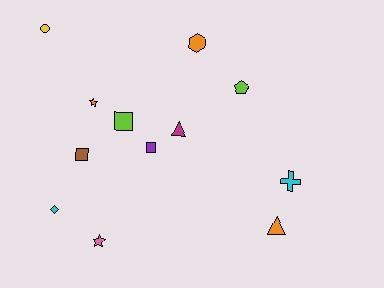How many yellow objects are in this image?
There is 1 yellow object.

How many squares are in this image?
There are 3 squares.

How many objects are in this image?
There are 12 objects.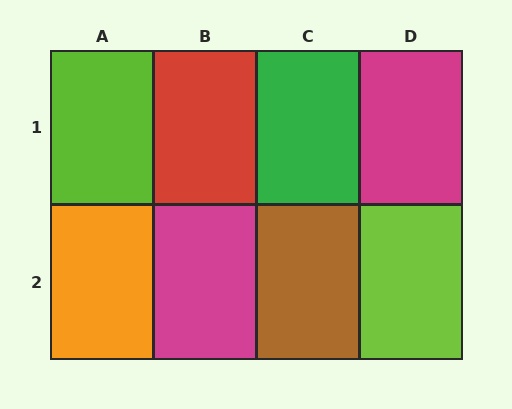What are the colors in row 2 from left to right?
Orange, magenta, brown, lime.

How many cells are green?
1 cell is green.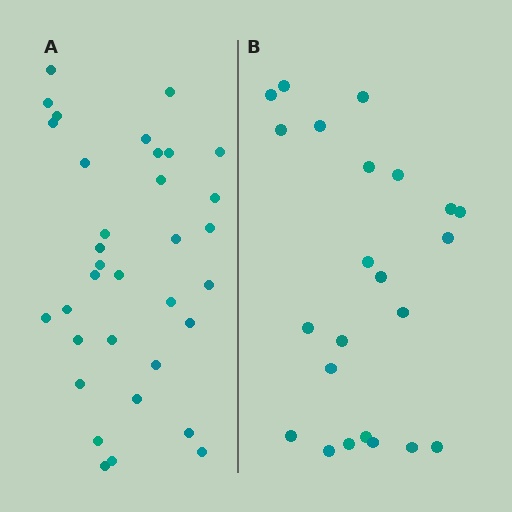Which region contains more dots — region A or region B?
Region A (the left region) has more dots.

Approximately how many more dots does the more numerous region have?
Region A has roughly 12 or so more dots than region B.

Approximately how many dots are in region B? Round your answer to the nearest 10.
About 20 dots. (The exact count is 23, which rounds to 20.)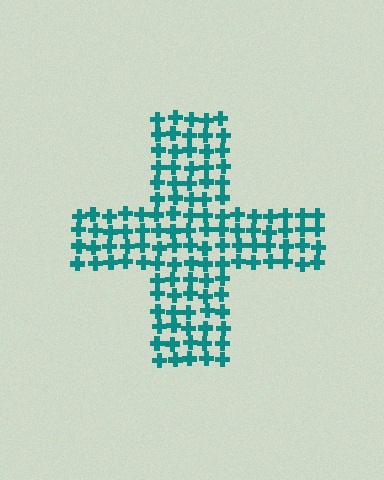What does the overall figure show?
The overall figure shows a cross.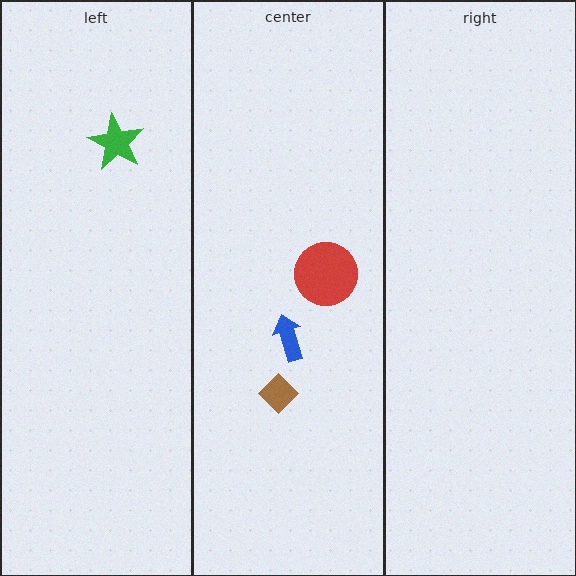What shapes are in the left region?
The green star.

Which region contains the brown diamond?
The center region.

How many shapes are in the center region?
3.